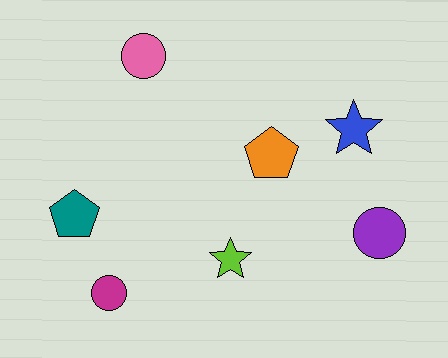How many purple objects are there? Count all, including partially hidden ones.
There is 1 purple object.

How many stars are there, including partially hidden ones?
There are 2 stars.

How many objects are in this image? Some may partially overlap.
There are 7 objects.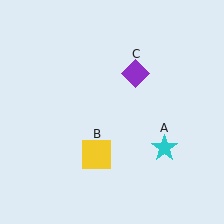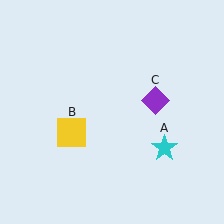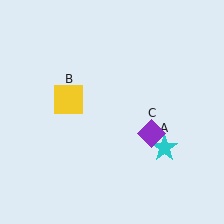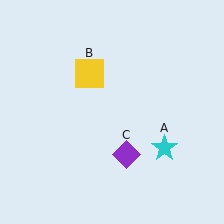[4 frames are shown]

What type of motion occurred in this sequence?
The yellow square (object B), purple diamond (object C) rotated clockwise around the center of the scene.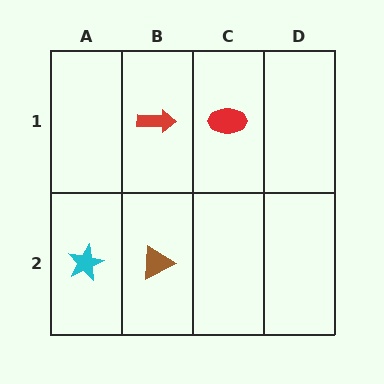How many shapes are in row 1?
2 shapes.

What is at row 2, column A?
A cyan star.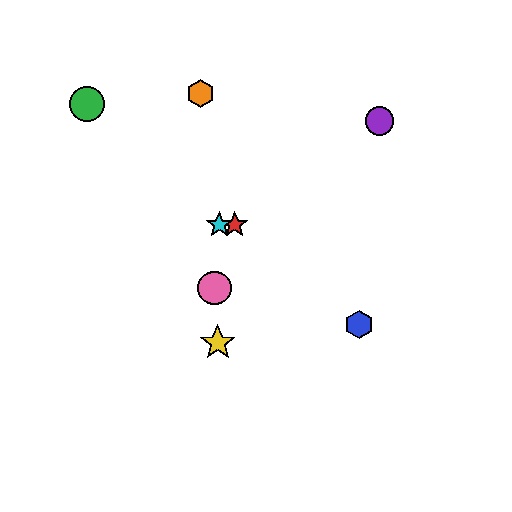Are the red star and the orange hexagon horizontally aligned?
No, the red star is at y≈225 and the orange hexagon is at y≈94.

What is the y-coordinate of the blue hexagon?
The blue hexagon is at y≈325.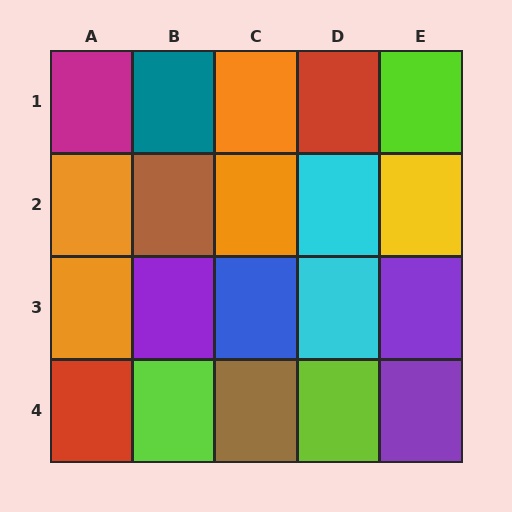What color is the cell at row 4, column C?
Brown.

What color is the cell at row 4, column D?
Lime.